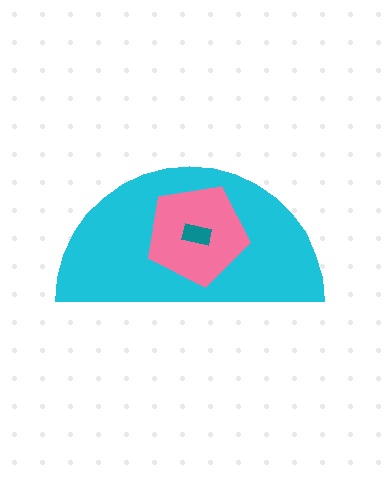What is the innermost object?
The teal rectangle.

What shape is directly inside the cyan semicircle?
The pink pentagon.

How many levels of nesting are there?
3.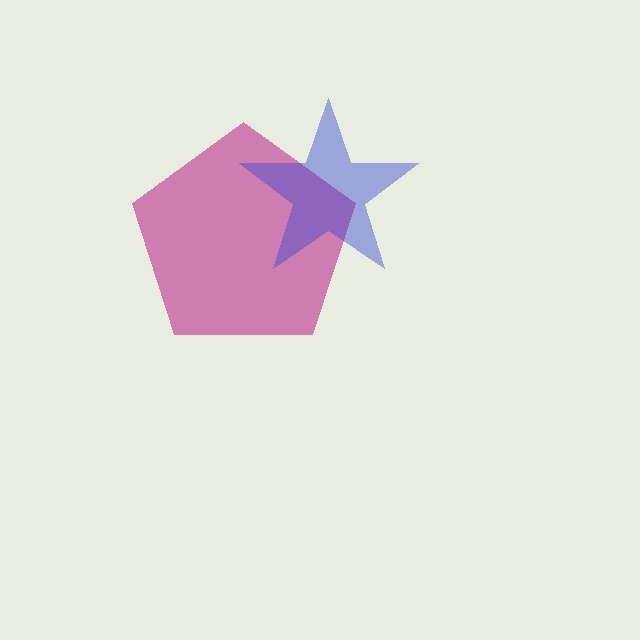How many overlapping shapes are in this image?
There are 2 overlapping shapes in the image.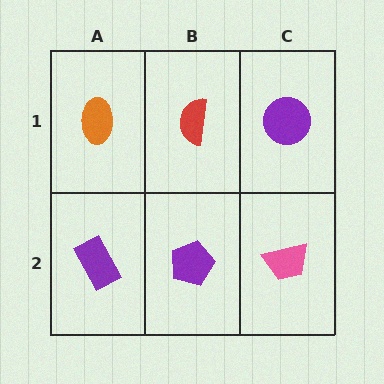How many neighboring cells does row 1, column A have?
2.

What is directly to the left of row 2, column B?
A purple rectangle.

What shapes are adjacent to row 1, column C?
A pink trapezoid (row 2, column C), a red semicircle (row 1, column B).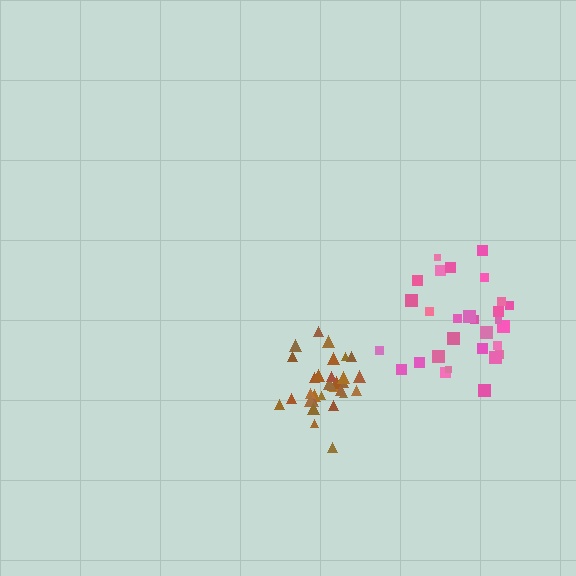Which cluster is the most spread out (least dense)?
Pink.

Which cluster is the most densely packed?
Brown.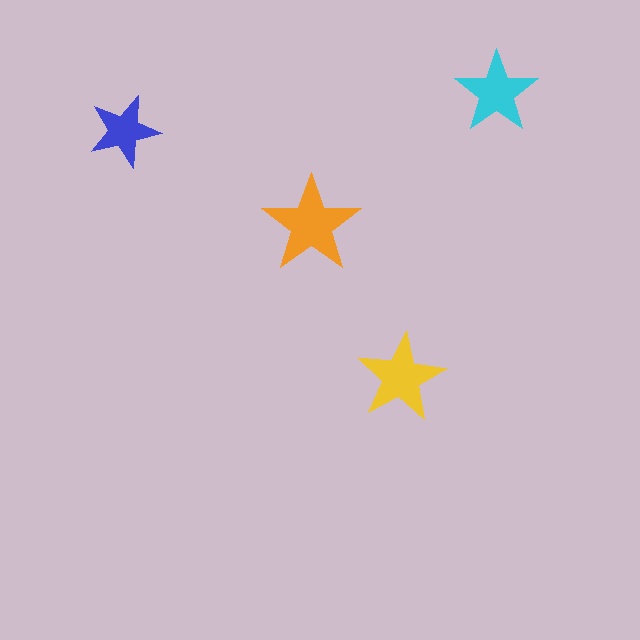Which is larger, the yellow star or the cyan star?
The yellow one.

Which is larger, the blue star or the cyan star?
The cyan one.